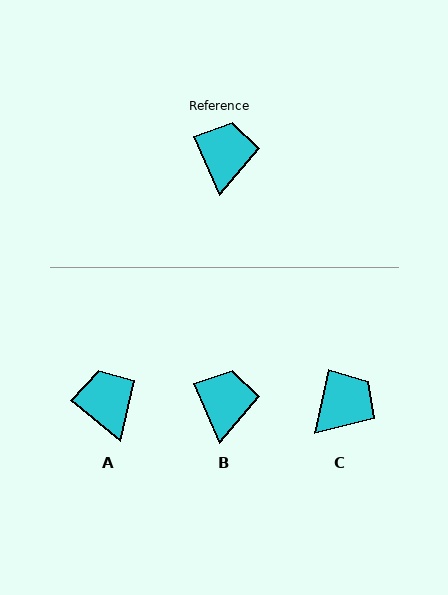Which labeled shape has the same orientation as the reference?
B.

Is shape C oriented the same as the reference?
No, it is off by about 36 degrees.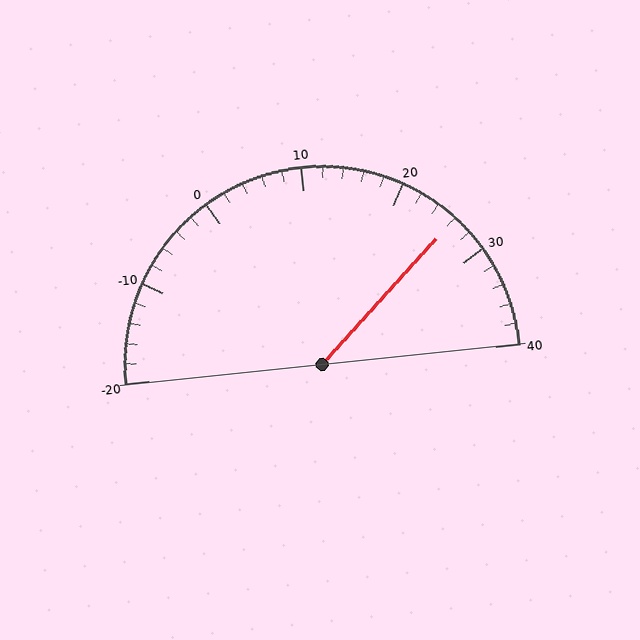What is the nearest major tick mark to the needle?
The nearest major tick mark is 30.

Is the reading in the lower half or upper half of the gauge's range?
The reading is in the upper half of the range (-20 to 40).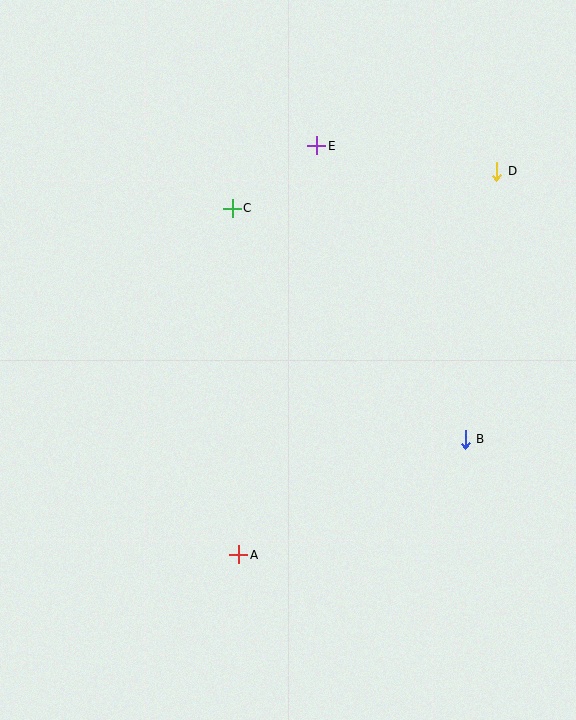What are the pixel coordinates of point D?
Point D is at (497, 171).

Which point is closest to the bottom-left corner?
Point A is closest to the bottom-left corner.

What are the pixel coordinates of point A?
Point A is at (239, 555).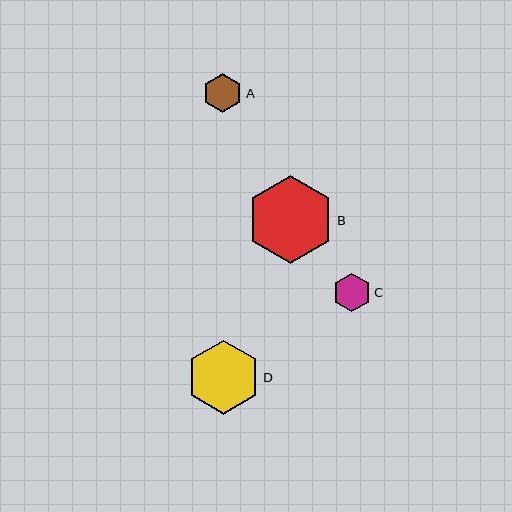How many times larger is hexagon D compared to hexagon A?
Hexagon D is approximately 1.9 times the size of hexagon A.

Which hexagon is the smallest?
Hexagon C is the smallest with a size of approximately 39 pixels.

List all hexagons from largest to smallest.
From largest to smallest: B, D, A, C.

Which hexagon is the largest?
Hexagon B is the largest with a size of approximately 87 pixels.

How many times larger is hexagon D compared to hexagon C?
Hexagon D is approximately 1.9 times the size of hexagon C.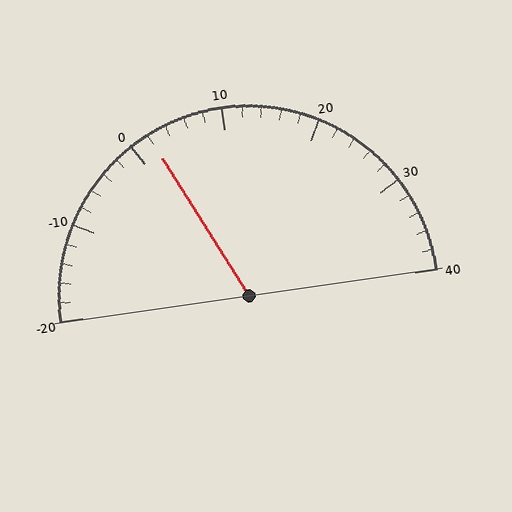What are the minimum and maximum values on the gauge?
The gauge ranges from -20 to 40.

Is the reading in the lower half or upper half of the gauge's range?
The reading is in the lower half of the range (-20 to 40).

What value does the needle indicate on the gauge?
The needle indicates approximately 2.